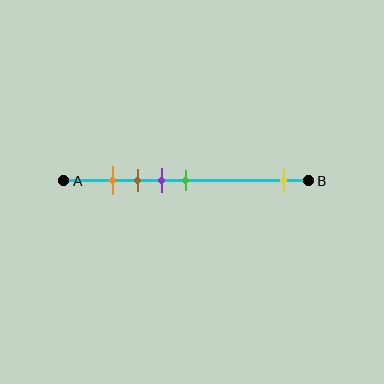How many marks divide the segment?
There are 5 marks dividing the segment.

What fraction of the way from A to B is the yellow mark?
The yellow mark is approximately 90% (0.9) of the way from A to B.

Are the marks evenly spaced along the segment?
No, the marks are not evenly spaced.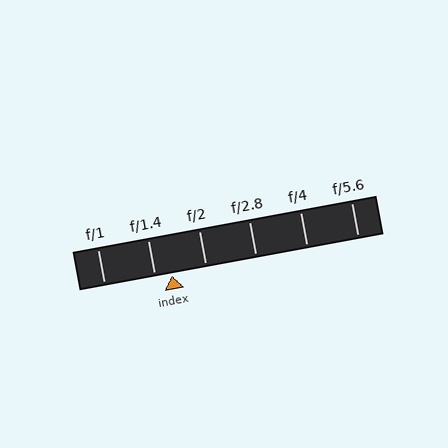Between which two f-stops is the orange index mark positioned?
The index mark is between f/1.4 and f/2.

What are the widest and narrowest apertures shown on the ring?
The widest aperture shown is f/1 and the narrowest is f/5.6.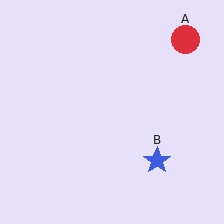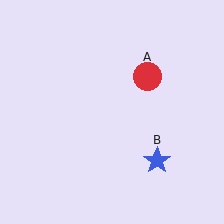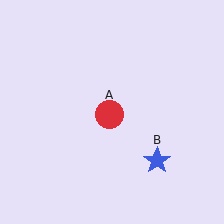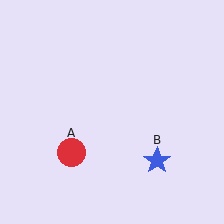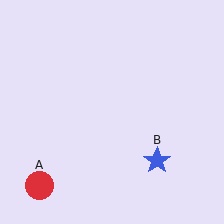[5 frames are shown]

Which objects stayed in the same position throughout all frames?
Blue star (object B) remained stationary.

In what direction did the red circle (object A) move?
The red circle (object A) moved down and to the left.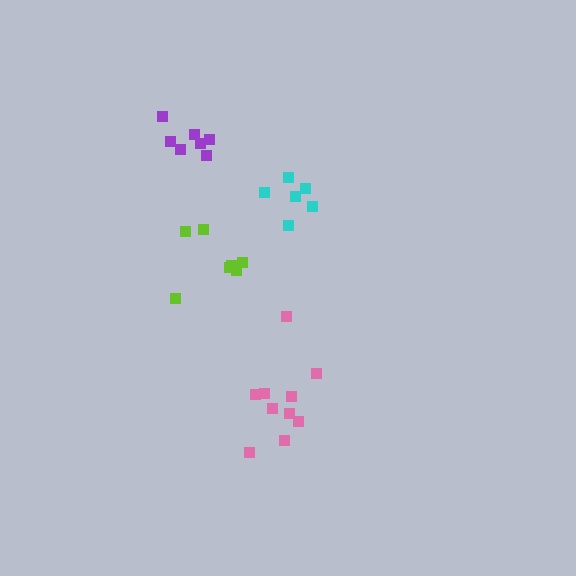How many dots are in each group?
Group 1: 7 dots, Group 2: 10 dots, Group 3: 6 dots, Group 4: 7 dots (30 total).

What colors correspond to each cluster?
The clusters are colored: lime, pink, cyan, purple.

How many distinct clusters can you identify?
There are 4 distinct clusters.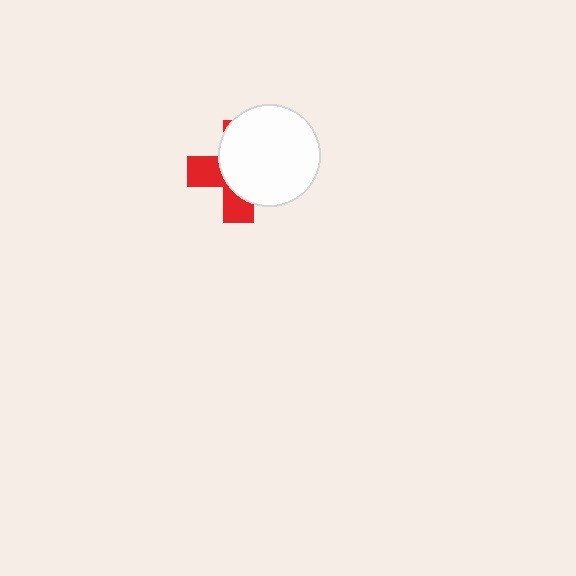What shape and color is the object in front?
The object in front is a white circle.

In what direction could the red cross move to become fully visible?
The red cross could move toward the lower-left. That would shift it out from behind the white circle entirely.